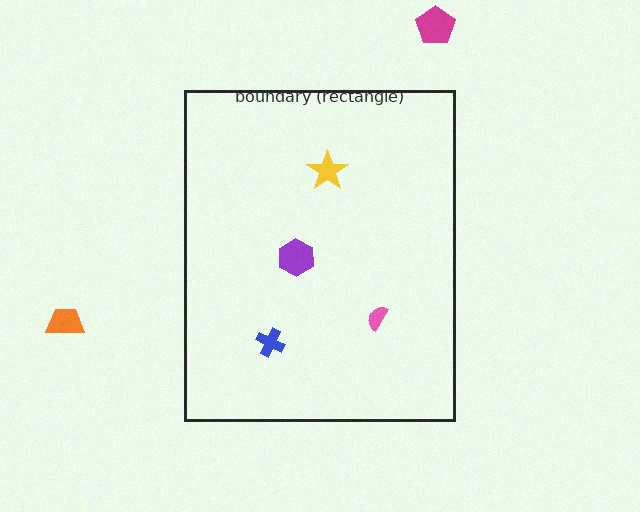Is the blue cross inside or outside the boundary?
Inside.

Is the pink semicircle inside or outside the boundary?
Inside.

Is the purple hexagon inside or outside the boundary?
Inside.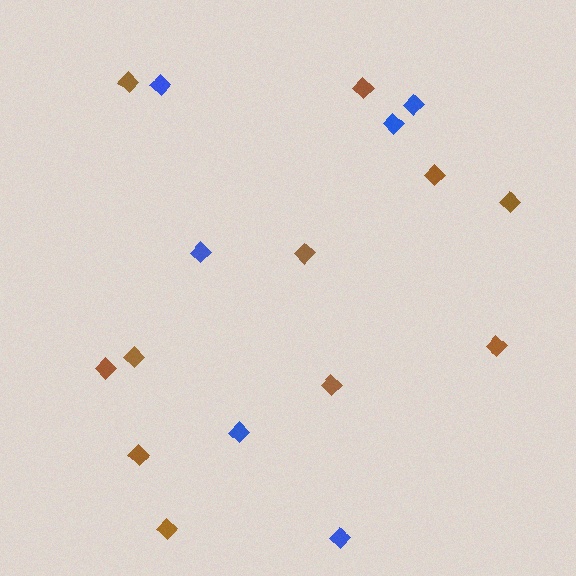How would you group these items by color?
There are 2 groups: one group of blue diamonds (6) and one group of brown diamonds (11).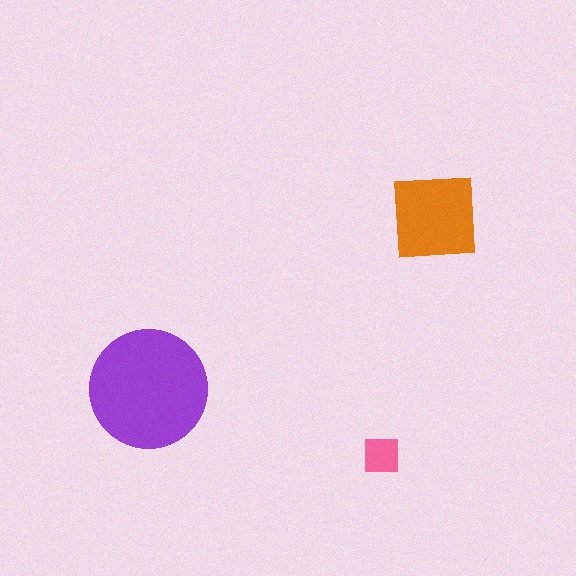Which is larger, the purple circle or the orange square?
The purple circle.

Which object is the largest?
The purple circle.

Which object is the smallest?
The pink square.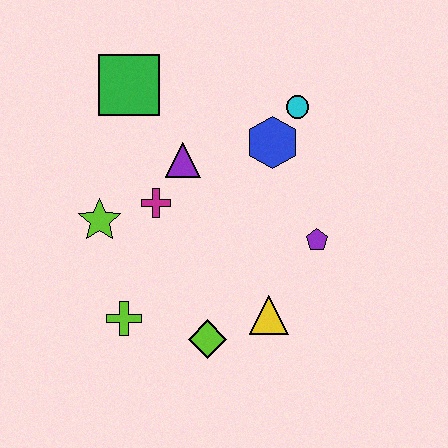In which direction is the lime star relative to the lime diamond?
The lime star is above the lime diamond.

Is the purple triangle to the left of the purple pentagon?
Yes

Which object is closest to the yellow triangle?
The lime diamond is closest to the yellow triangle.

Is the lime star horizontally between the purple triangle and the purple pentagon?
No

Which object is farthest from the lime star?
The cyan circle is farthest from the lime star.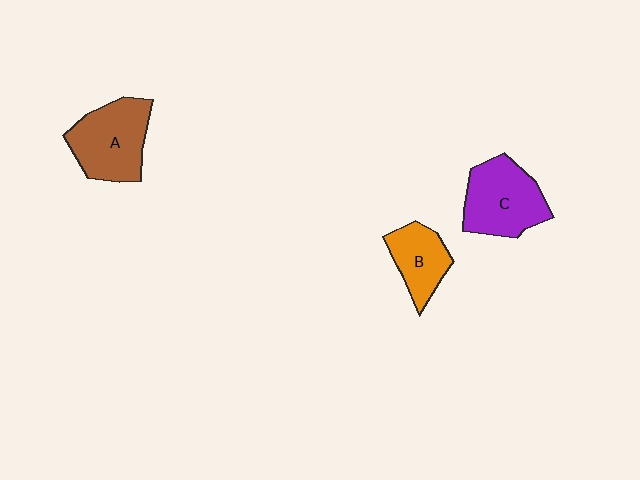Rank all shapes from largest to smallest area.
From largest to smallest: A (brown), C (purple), B (orange).